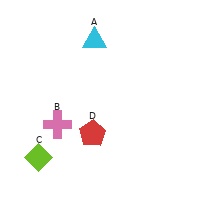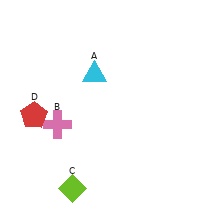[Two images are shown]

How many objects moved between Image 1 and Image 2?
3 objects moved between the two images.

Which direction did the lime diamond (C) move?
The lime diamond (C) moved right.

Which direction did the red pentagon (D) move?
The red pentagon (D) moved left.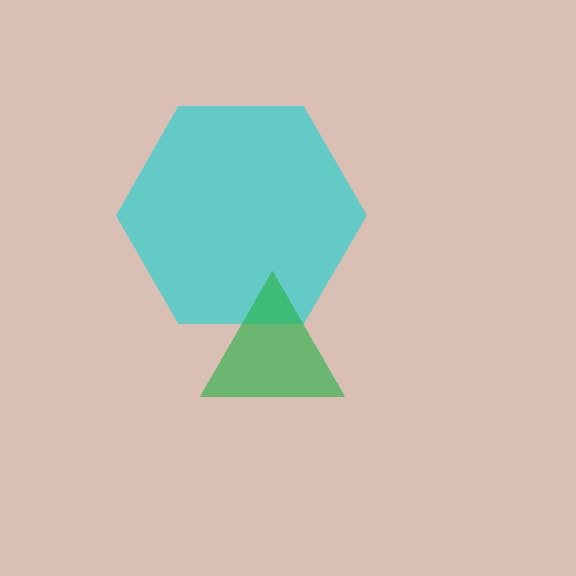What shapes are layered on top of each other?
The layered shapes are: a cyan hexagon, a green triangle.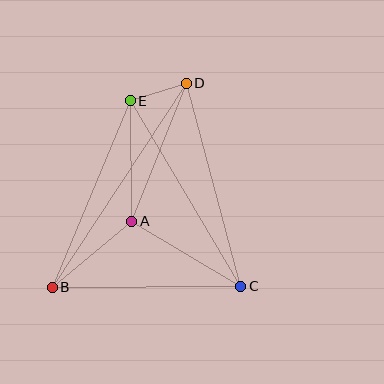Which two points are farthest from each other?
Points B and D are farthest from each other.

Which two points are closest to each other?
Points D and E are closest to each other.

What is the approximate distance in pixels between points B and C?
The distance between B and C is approximately 188 pixels.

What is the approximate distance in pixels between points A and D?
The distance between A and D is approximately 149 pixels.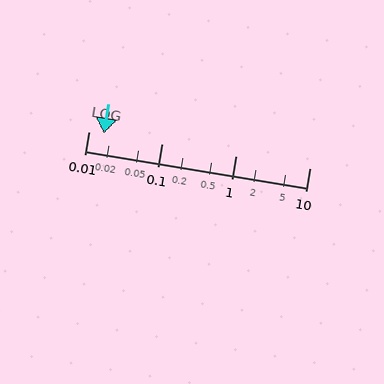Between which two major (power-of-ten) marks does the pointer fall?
The pointer is between 0.01 and 0.1.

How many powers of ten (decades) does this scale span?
The scale spans 3 decades, from 0.01 to 10.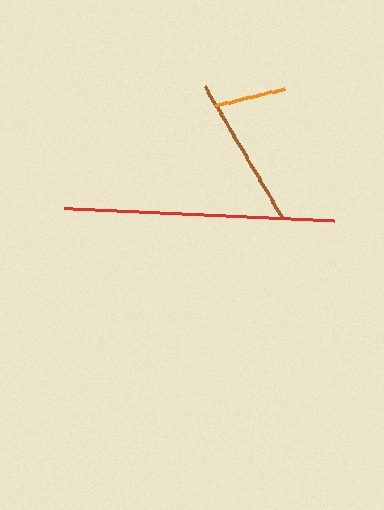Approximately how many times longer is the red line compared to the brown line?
The red line is approximately 1.8 times the length of the brown line.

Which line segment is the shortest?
The orange line is the shortest at approximately 71 pixels.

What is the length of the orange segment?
The orange segment is approximately 71 pixels long.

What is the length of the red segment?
The red segment is approximately 269 pixels long.